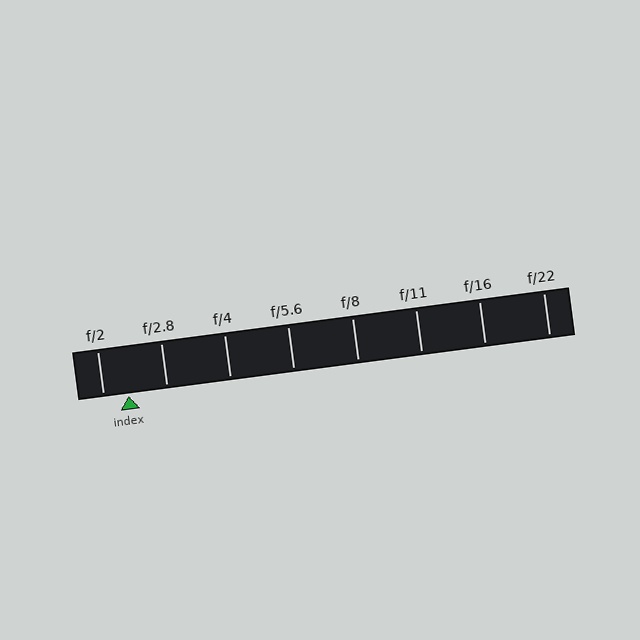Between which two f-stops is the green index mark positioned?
The index mark is between f/2 and f/2.8.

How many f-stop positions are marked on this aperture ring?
There are 8 f-stop positions marked.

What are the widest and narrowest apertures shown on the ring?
The widest aperture shown is f/2 and the narrowest is f/22.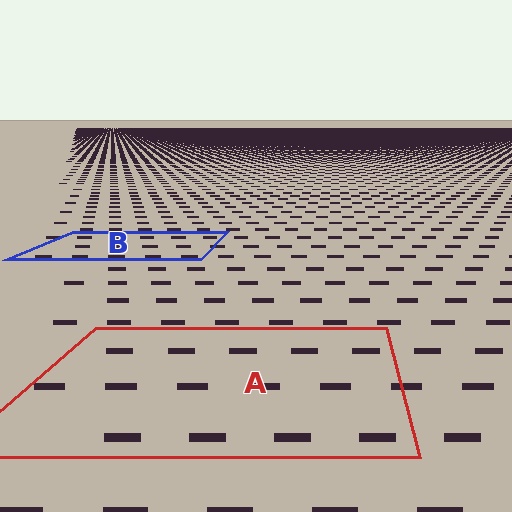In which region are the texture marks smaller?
The texture marks are smaller in region B, because it is farther away.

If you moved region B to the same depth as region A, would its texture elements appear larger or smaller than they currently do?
They would appear larger. At a closer depth, the same texture elements are projected at a bigger on-screen size.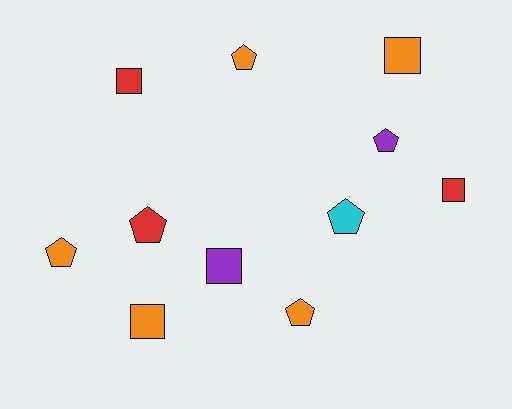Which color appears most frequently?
Orange, with 5 objects.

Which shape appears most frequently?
Pentagon, with 6 objects.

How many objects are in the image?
There are 11 objects.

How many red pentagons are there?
There is 1 red pentagon.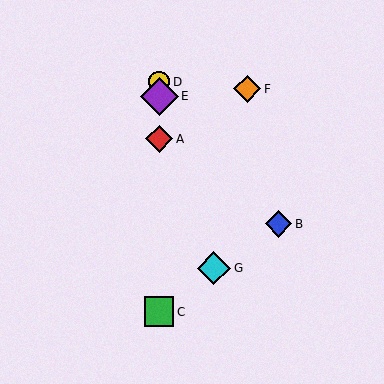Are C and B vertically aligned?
No, C is at x≈159 and B is at x≈279.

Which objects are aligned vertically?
Objects A, C, D, E are aligned vertically.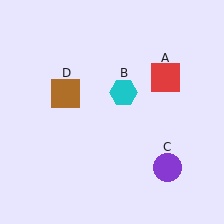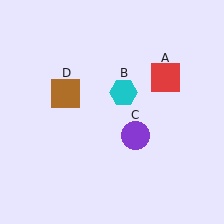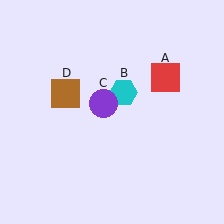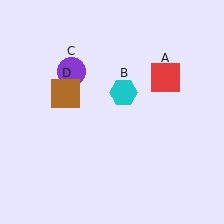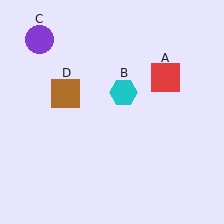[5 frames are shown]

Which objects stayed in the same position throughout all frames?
Red square (object A) and cyan hexagon (object B) and brown square (object D) remained stationary.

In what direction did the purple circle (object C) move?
The purple circle (object C) moved up and to the left.